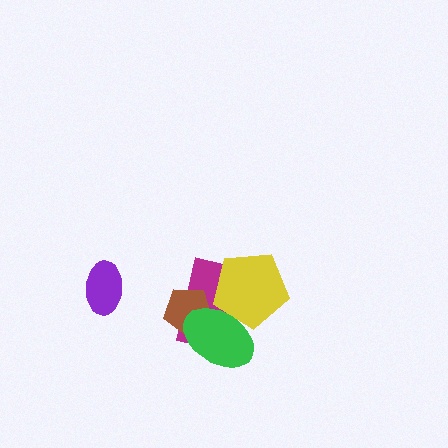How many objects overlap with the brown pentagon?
2 objects overlap with the brown pentagon.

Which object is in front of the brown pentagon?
The green ellipse is in front of the brown pentagon.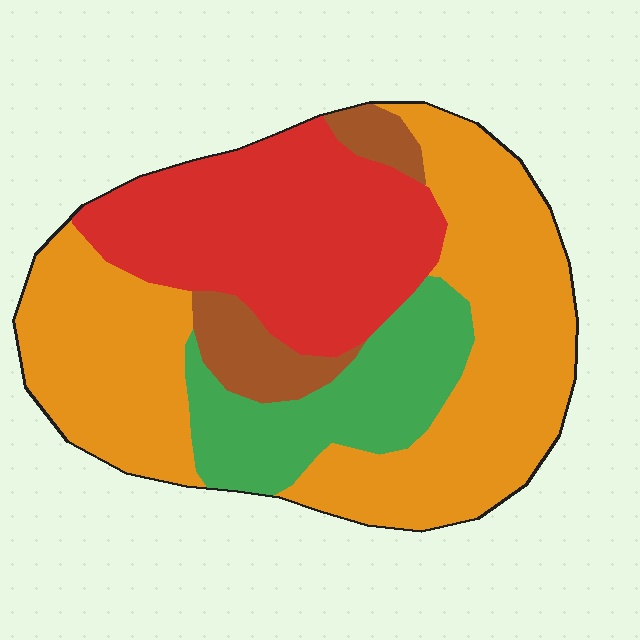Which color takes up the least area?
Brown, at roughly 10%.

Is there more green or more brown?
Green.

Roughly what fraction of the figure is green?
Green covers around 15% of the figure.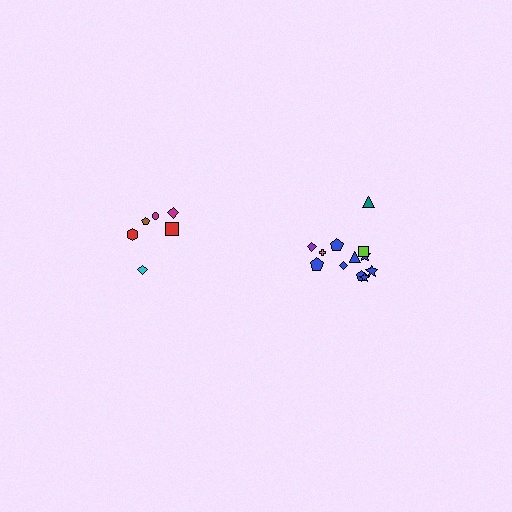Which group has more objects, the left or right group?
The right group.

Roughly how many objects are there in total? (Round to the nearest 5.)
Roughly 20 objects in total.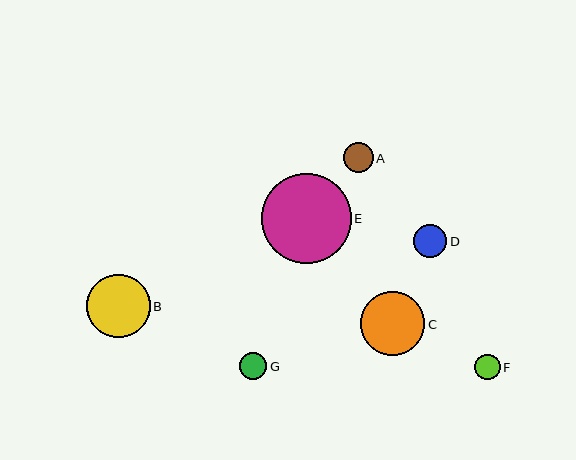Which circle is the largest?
Circle E is the largest with a size of approximately 90 pixels.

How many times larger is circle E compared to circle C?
Circle E is approximately 1.4 times the size of circle C.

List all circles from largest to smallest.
From largest to smallest: E, C, B, D, A, G, F.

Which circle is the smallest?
Circle F is the smallest with a size of approximately 26 pixels.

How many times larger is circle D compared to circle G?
Circle D is approximately 1.2 times the size of circle G.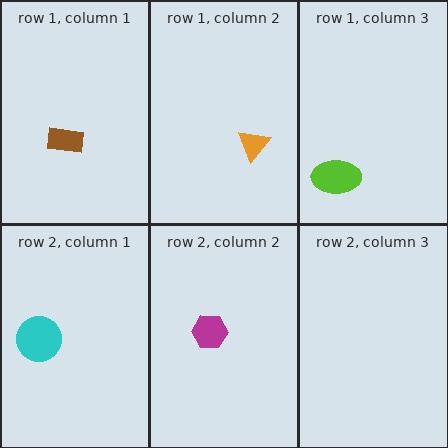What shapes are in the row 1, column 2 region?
The orange triangle.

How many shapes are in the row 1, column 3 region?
1.